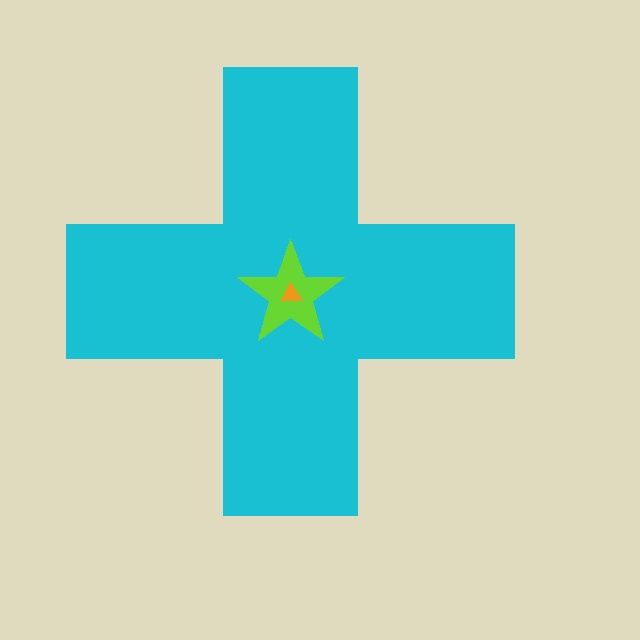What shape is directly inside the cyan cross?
The lime star.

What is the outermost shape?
The cyan cross.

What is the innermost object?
The orange triangle.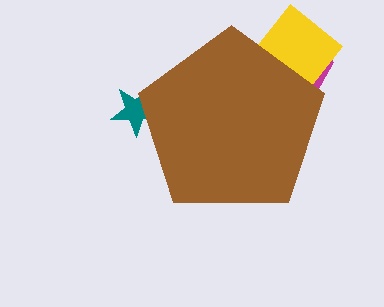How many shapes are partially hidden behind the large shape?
3 shapes are partially hidden.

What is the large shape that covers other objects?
A brown pentagon.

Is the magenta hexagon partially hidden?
Yes, the magenta hexagon is partially hidden behind the brown pentagon.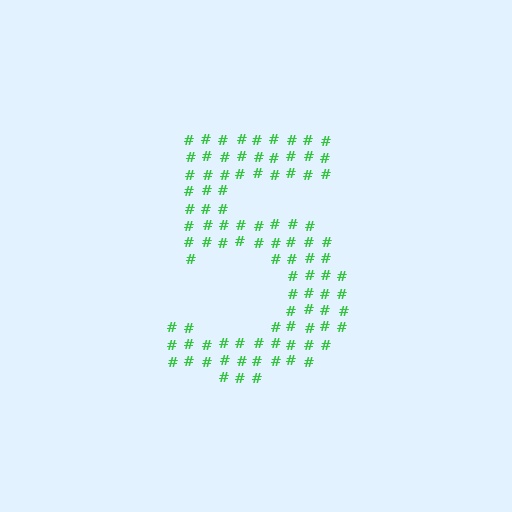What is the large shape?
The large shape is the digit 5.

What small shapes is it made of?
It is made of small hash symbols.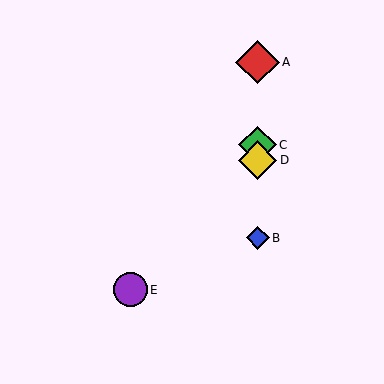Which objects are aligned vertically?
Objects A, B, C, D are aligned vertically.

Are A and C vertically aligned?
Yes, both are at x≈258.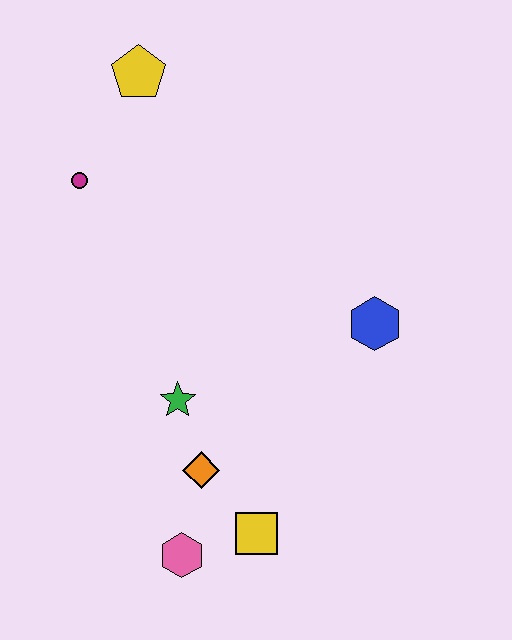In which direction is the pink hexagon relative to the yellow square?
The pink hexagon is to the left of the yellow square.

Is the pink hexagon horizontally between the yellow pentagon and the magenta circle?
No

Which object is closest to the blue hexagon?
The green star is closest to the blue hexagon.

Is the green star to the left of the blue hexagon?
Yes